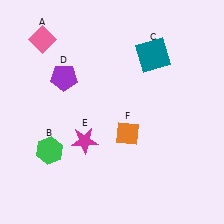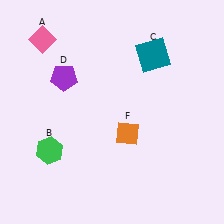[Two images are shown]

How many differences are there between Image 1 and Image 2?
There is 1 difference between the two images.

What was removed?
The magenta star (E) was removed in Image 2.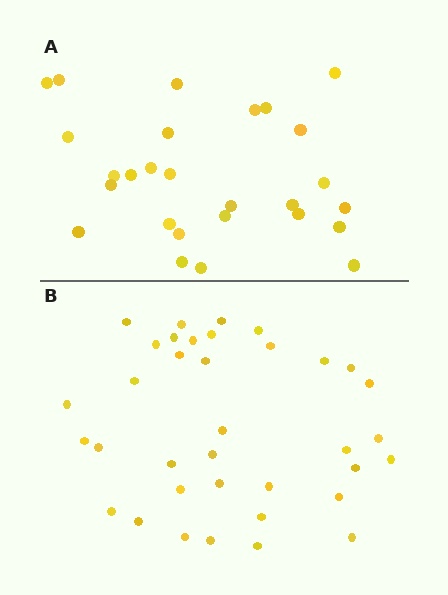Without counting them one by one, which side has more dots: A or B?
Region B (the bottom region) has more dots.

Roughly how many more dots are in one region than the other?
Region B has roughly 8 or so more dots than region A.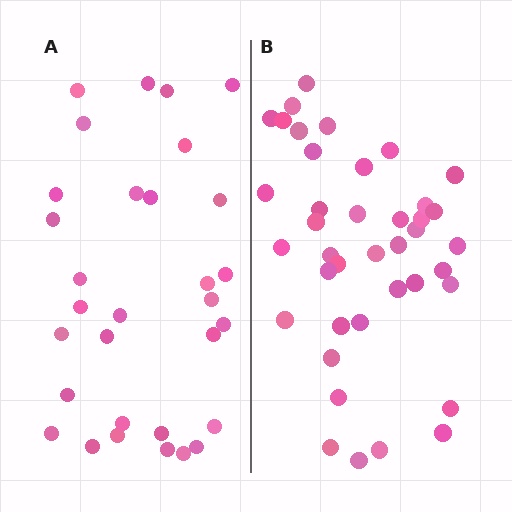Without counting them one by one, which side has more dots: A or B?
Region B (the right region) has more dots.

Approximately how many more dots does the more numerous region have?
Region B has roughly 8 or so more dots than region A.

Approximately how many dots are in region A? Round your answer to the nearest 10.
About 30 dots. (The exact count is 31, which rounds to 30.)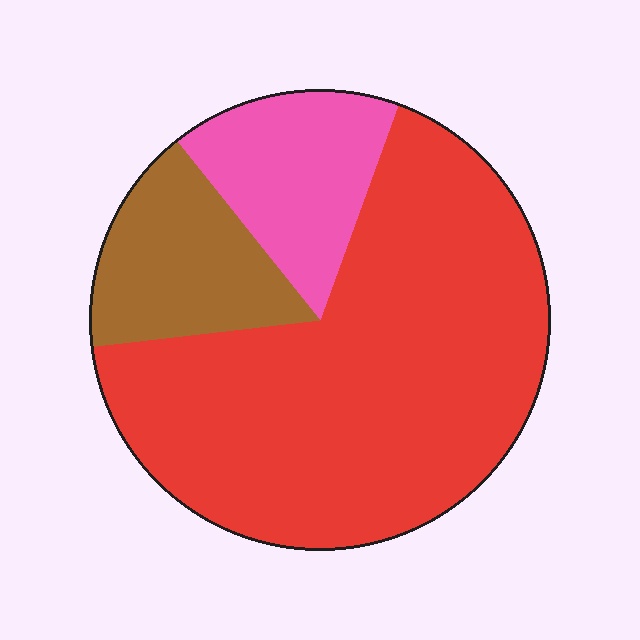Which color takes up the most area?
Red, at roughly 65%.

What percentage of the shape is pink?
Pink covers roughly 15% of the shape.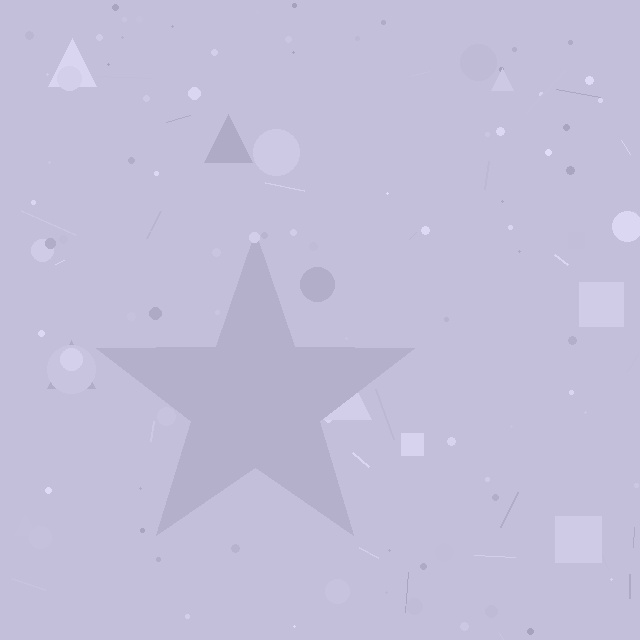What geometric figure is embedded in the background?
A star is embedded in the background.